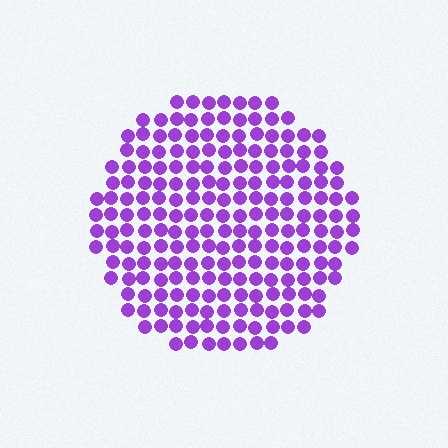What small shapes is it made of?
It is made of small circles.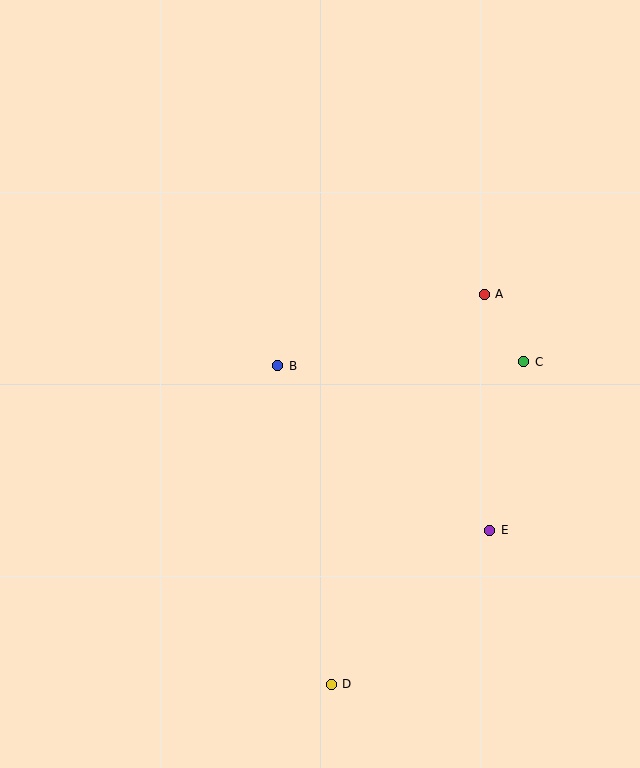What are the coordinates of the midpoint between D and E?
The midpoint between D and E is at (410, 607).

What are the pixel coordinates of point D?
Point D is at (331, 684).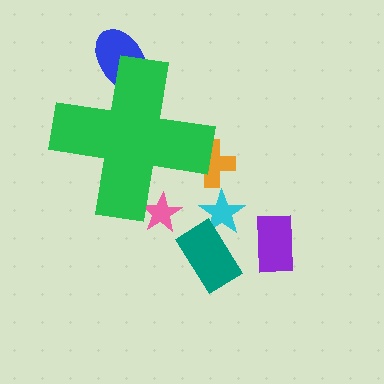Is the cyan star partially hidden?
No, the cyan star is fully visible.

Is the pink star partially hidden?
Yes, the pink star is partially hidden behind the green cross.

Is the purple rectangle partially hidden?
No, the purple rectangle is fully visible.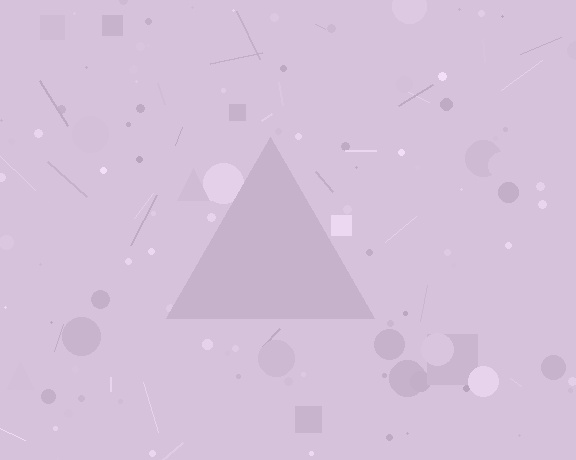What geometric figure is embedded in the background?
A triangle is embedded in the background.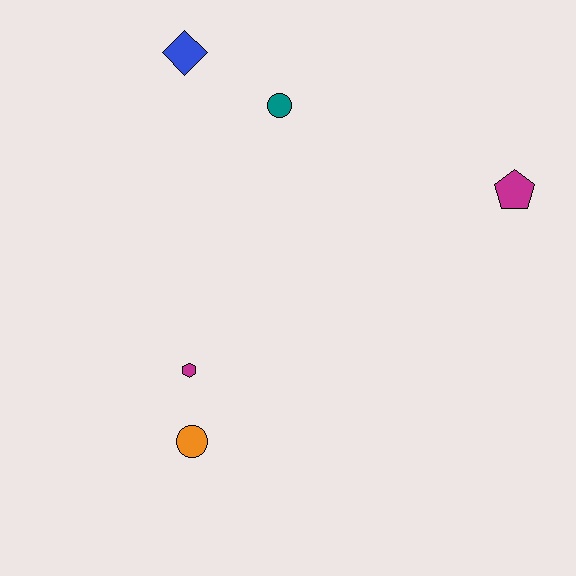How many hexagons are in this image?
There is 1 hexagon.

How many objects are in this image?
There are 5 objects.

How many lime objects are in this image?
There are no lime objects.